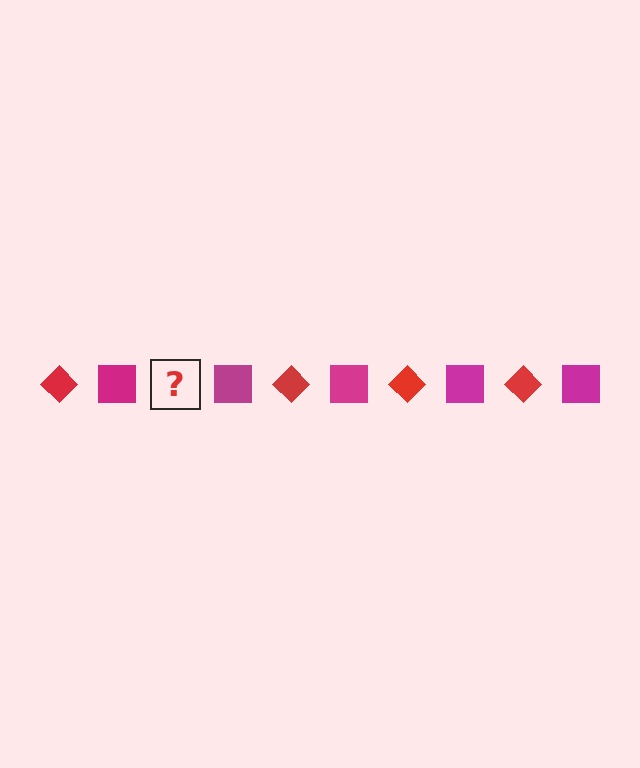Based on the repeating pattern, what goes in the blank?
The blank should be a red diamond.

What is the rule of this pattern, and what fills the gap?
The rule is that the pattern alternates between red diamond and magenta square. The gap should be filled with a red diamond.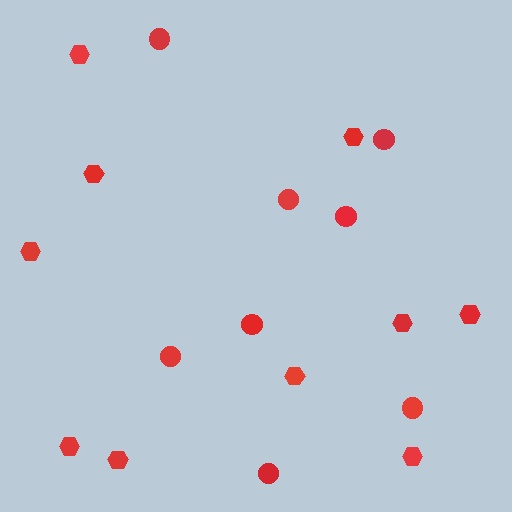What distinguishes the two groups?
There are 2 groups: one group of circles (8) and one group of hexagons (10).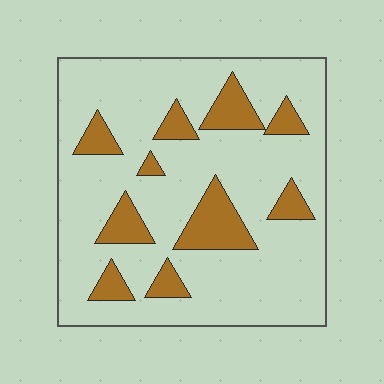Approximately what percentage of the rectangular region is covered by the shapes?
Approximately 20%.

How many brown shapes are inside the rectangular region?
10.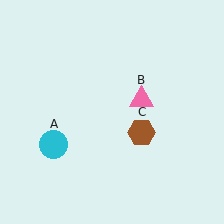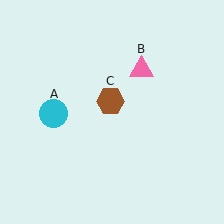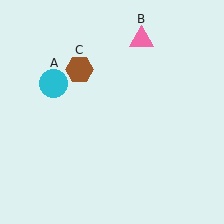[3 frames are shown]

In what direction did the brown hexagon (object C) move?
The brown hexagon (object C) moved up and to the left.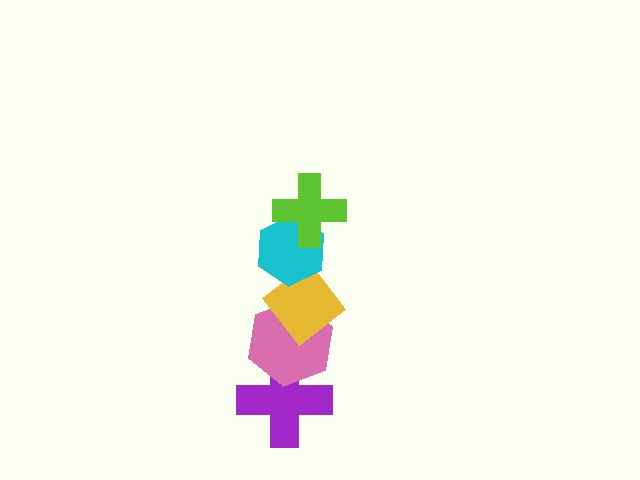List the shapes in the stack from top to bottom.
From top to bottom: the lime cross, the cyan hexagon, the yellow diamond, the pink hexagon, the purple cross.